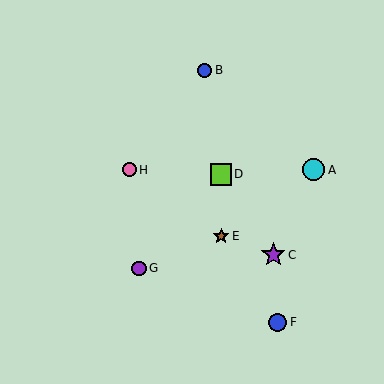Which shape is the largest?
The purple star (labeled C) is the largest.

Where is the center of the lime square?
The center of the lime square is at (221, 174).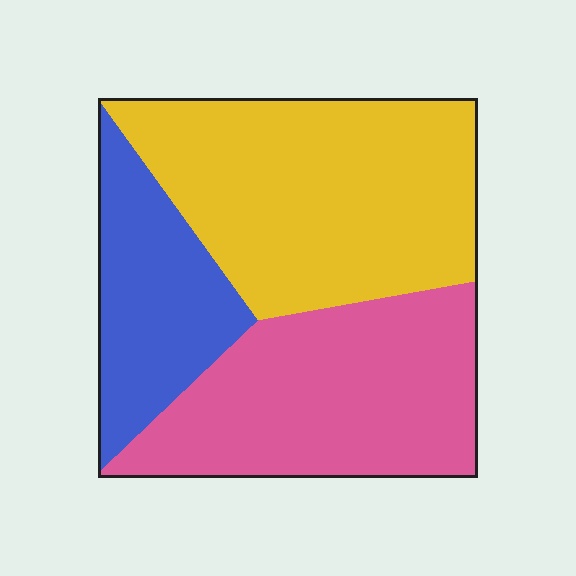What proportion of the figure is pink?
Pink takes up between a quarter and a half of the figure.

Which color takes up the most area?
Yellow, at roughly 45%.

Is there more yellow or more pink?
Yellow.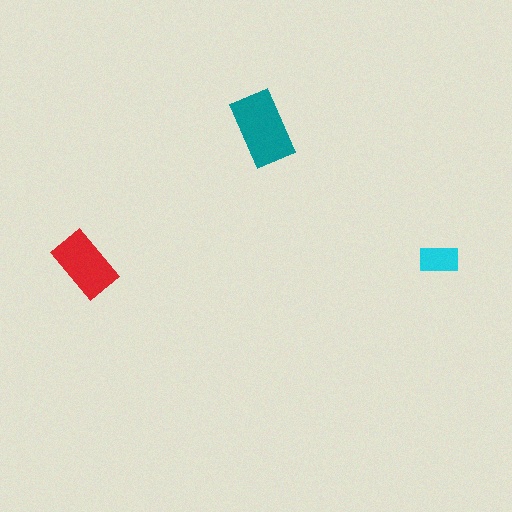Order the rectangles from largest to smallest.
the teal one, the red one, the cyan one.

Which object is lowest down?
The red rectangle is bottommost.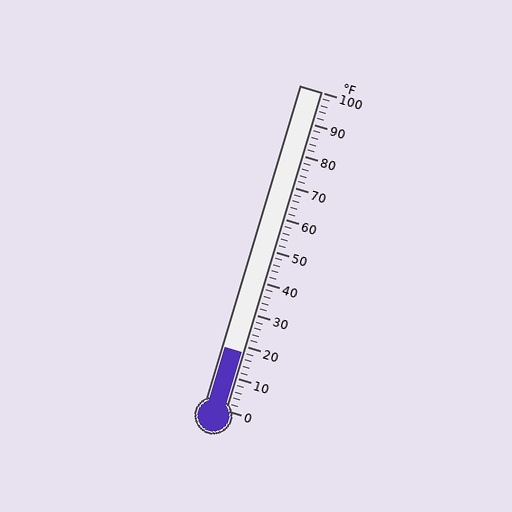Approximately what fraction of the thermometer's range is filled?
The thermometer is filled to approximately 20% of its range.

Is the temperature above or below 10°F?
The temperature is above 10°F.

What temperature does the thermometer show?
The thermometer shows approximately 18°F.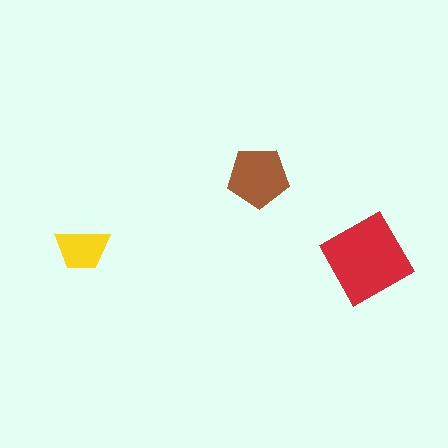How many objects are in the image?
There are 3 objects in the image.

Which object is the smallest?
The yellow trapezoid.